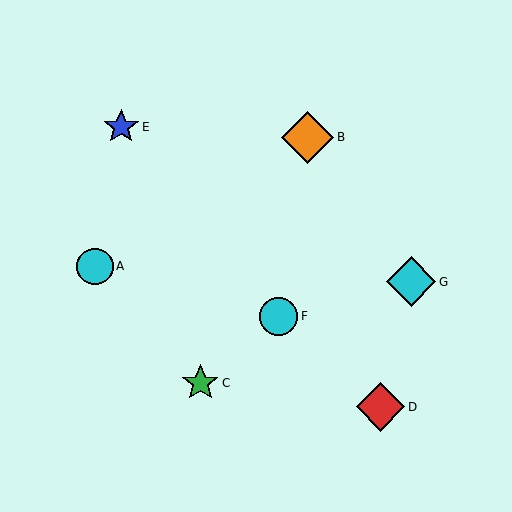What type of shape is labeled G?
Shape G is a cyan diamond.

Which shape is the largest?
The orange diamond (labeled B) is the largest.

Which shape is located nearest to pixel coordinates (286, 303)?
The cyan circle (labeled F) at (279, 316) is nearest to that location.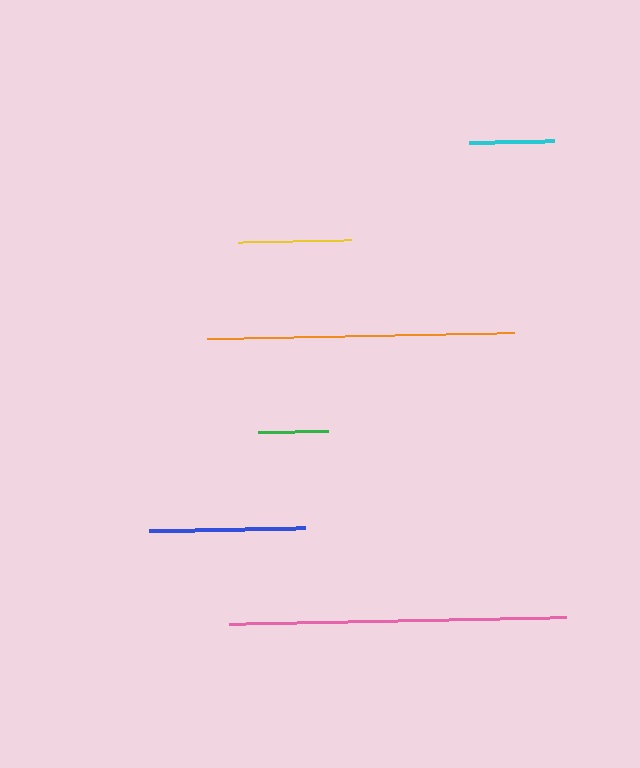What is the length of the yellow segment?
The yellow segment is approximately 112 pixels long.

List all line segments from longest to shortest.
From longest to shortest: pink, orange, blue, yellow, cyan, green.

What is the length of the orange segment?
The orange segment is approximately 307 pixels long.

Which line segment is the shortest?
The green line is the shortest at approximately 71 pixels.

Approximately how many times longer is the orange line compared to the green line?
The orange line is approximately 4.3 times the length of the green line.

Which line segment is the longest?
The pink line is the longest at approximately 337 pixels.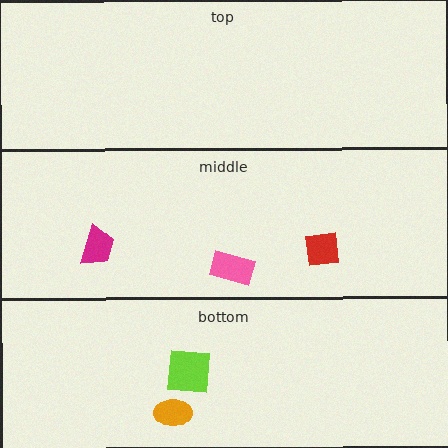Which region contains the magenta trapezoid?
The middle region.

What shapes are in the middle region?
The pink rectangle, the red square, the magenta trapezoid.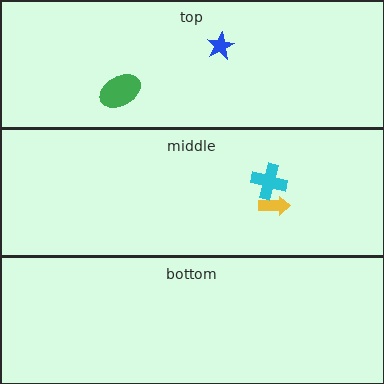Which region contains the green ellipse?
The top region.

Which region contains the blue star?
The top region.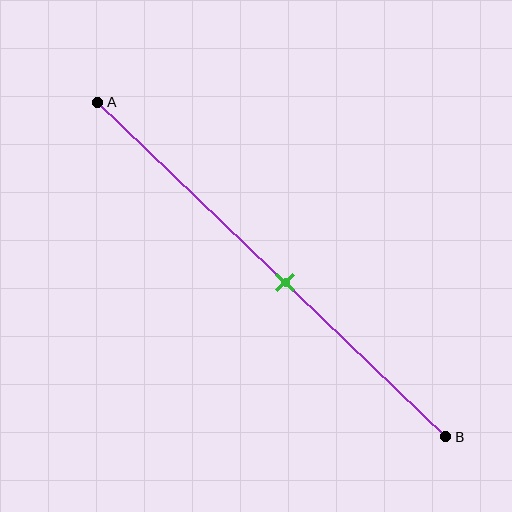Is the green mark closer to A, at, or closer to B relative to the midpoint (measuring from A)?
The green mark is closer to point B than the midpoint of segment AB.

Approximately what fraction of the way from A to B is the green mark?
The green mark is approximately 55% of the way from A to B.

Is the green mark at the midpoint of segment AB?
No, the mark is at about 55% from A, not at the 50% midpoint.